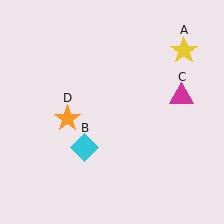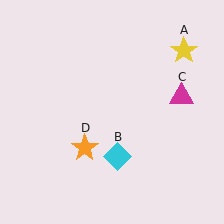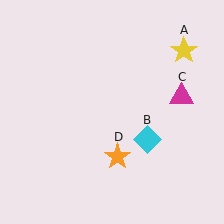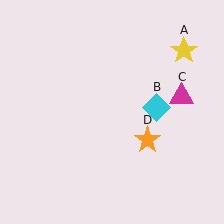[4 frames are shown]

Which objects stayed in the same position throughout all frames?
Yellow star (object A) and magenta triangle (object C) remained stationary.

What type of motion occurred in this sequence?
The cyan diamond (object B), orange star (object D) rotated counterclockwise around the center of the scene.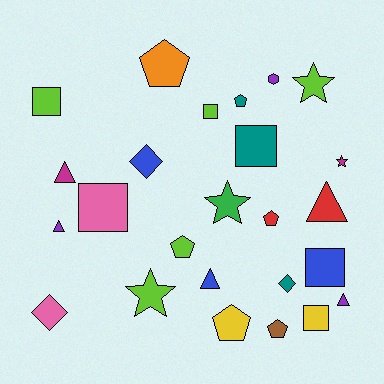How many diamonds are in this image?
There are 3 diamonds.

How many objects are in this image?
There are 25 objects.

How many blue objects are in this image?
There are 3 blue objects.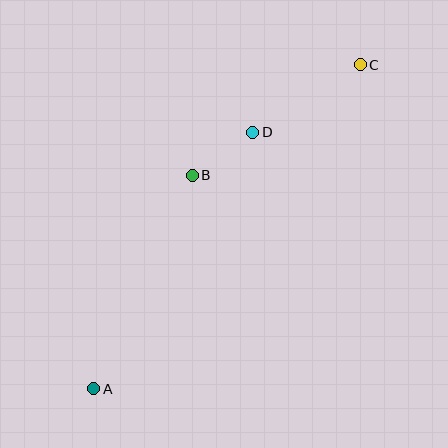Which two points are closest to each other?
Points B and D are closest to each other.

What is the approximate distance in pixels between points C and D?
The distance between C and D is approximately 127 pixels.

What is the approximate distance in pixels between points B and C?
The distance between B and C is approximately 201 pixels.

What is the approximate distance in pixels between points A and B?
The distance between A and B is approximately 235 pixels.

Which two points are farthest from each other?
Points A and C are farthest from each other.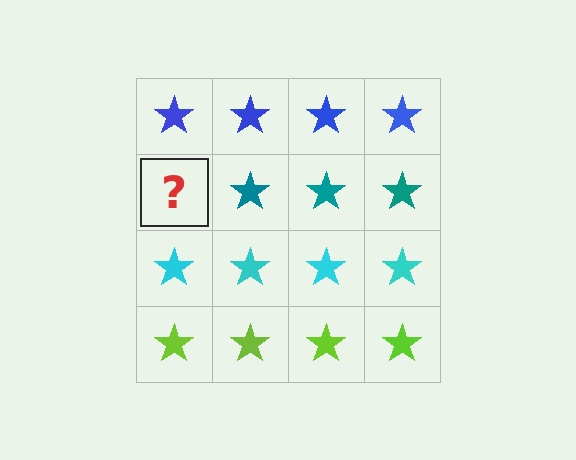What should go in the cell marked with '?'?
The missing cell should contain a teal star.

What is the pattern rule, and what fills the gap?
The rule is that each row has a consistent color. The gap should be filled with a teal star.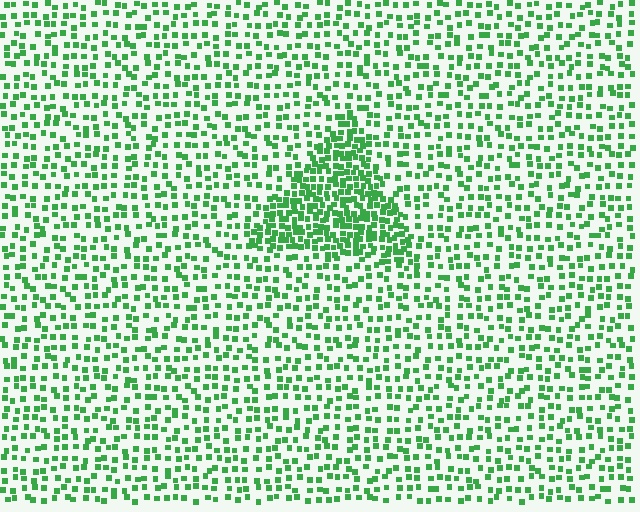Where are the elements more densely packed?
The elements are more densely packed inside the triangle boundary.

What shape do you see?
I see a triangle.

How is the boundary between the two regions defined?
The boundary is defined by a change in element density (approximately 2.2x ratio). All elements are the same color, size, and shape.